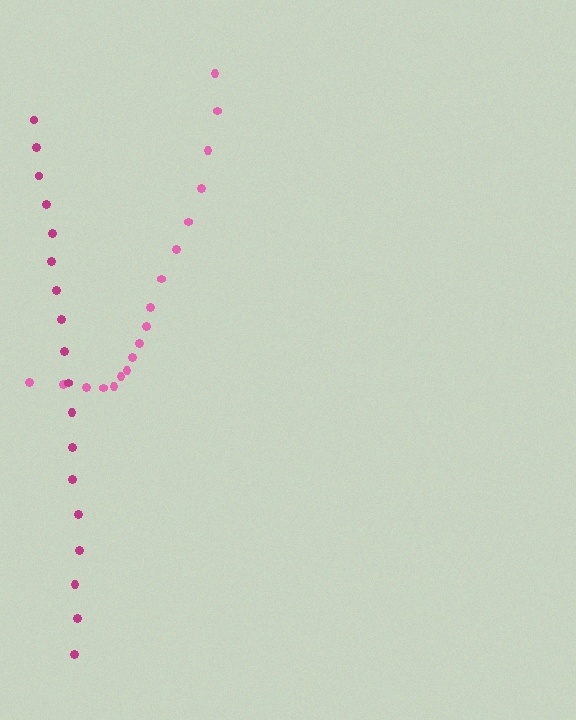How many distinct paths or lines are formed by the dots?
There are 2 distinct paths.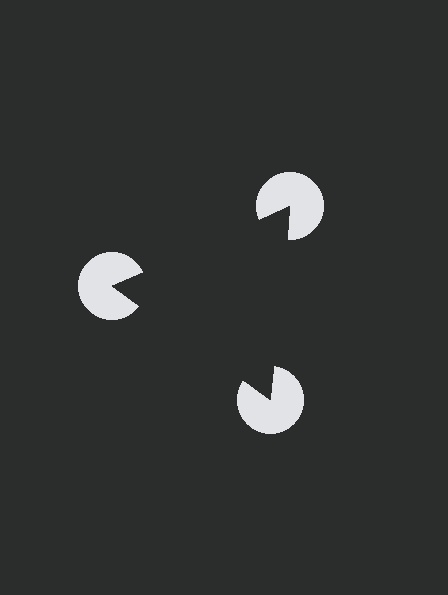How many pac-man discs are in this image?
There are 3 — one at each vertex of the illusory triangle.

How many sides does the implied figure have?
3 sides.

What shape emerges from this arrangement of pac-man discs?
An illusory triangle — its edges are inferred from the aligned wedge cuts in the pac-man discs, not physically drawn.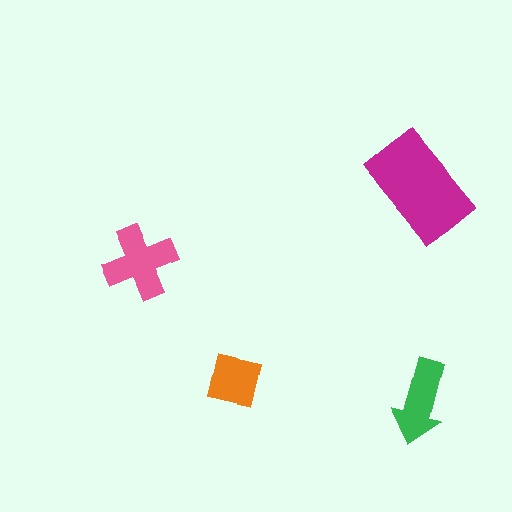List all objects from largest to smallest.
The magenta rectangle, the pink cross, the green arrow, the orange square.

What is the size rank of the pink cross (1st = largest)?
2nd.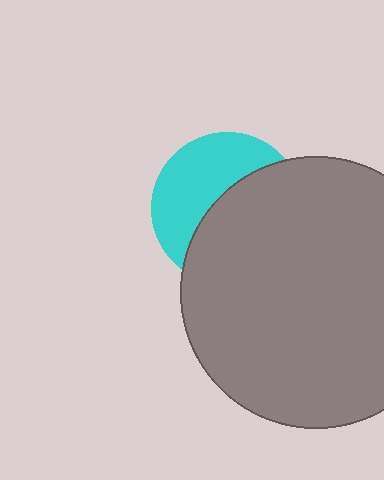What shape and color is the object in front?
The object in front is a gray circle.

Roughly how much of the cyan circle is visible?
A small part of it is visible (roughly 44%).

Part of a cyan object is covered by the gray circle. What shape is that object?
It is a circle.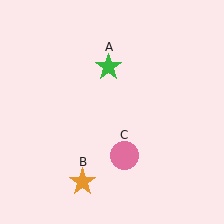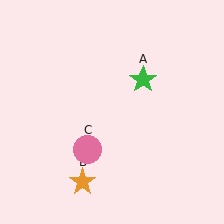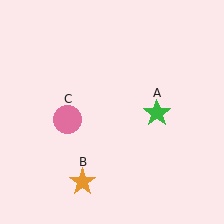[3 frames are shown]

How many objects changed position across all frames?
2 objects changed position: green star (object A), pink circle (object C).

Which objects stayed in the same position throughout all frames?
Orange star (object B) remained stationary.